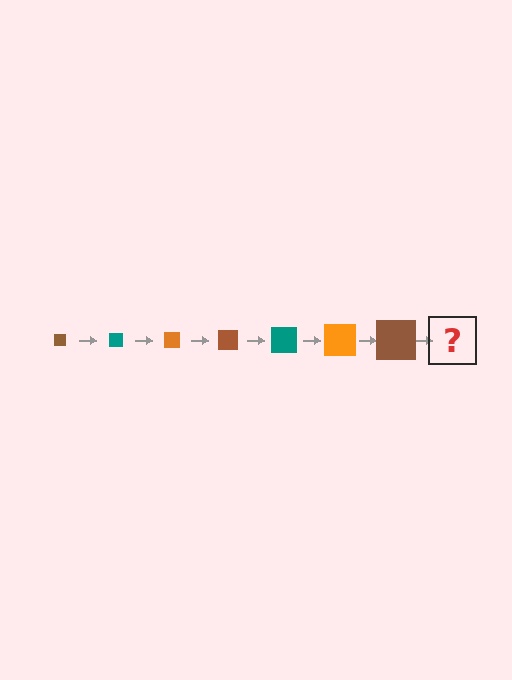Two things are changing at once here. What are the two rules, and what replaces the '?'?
The two rules are that the square grows larger each step and the color cycles through brown, teal, and orange. The '?' should be a teal square, larger than the previous one.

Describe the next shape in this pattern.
It should be a teal square, larger than the previous one.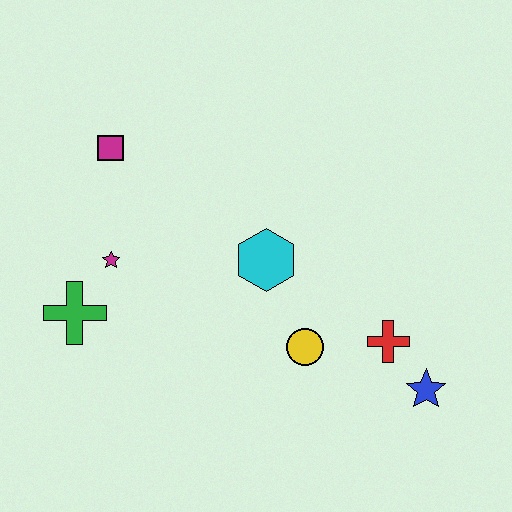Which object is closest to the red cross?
The blue star is closest to the red cross.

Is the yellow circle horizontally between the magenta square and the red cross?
Yes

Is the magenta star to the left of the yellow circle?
Yes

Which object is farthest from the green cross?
The blue star is farthest from the green cross.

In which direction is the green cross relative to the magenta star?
The green cross is below the magenta star.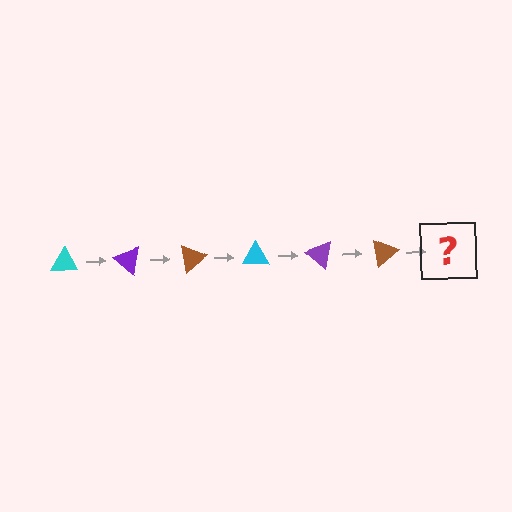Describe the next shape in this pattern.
It should be a cyan triangle, rotated 240 degrees from the start.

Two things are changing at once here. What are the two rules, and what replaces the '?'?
The two rules are that it rotates 40 degrees each step and the color cycles through cyan, purple, and brown. The '?' should be a cyan triangle, rotated 240 degrees from the start.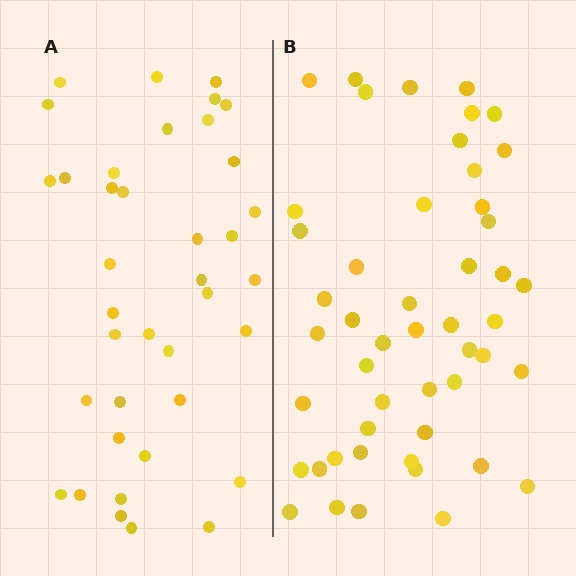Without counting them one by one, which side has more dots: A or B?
Region B (the right region) has more dots.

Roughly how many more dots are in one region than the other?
Region B has roughly 12 or so more dots than region A.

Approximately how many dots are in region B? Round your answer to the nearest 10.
About 50 dots. (The exact count is 49, which rounds to 50.)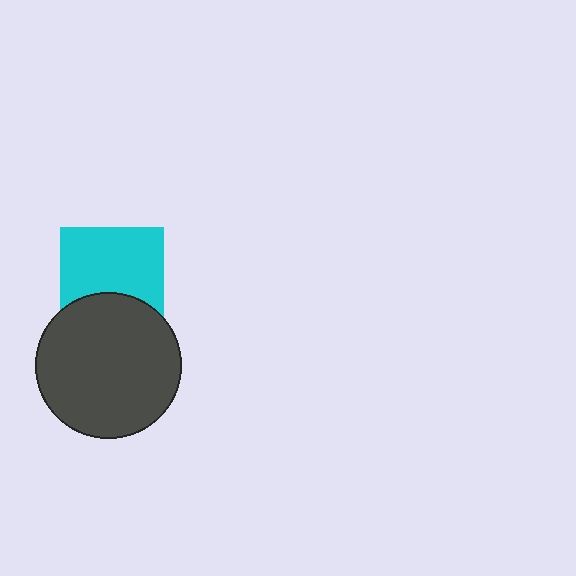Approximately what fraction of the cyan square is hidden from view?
Roughly 32% of the cyan square is hidden behind the dark gray circle.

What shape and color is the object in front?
The object in front is a dark gray circle.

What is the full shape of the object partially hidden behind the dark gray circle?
The partially hidden object is a cyan square.